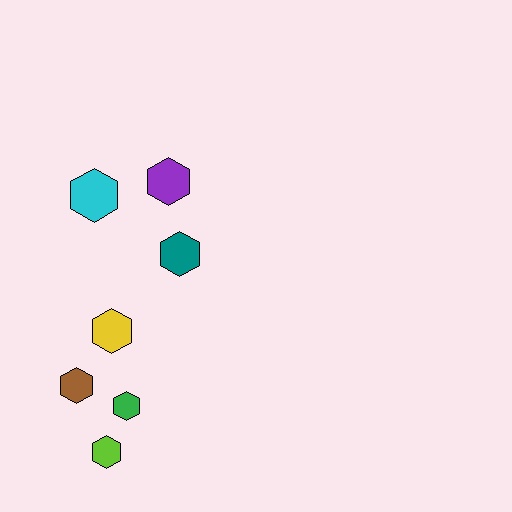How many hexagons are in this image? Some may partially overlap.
There are 7 hexagons.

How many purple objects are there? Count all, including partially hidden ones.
There is 1 purple object.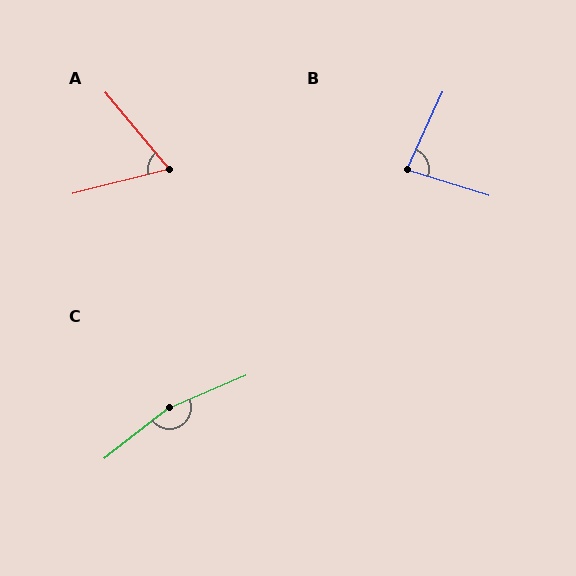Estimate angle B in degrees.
Approximately 82 degrees.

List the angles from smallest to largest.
A (64°), B (82°), C (165°).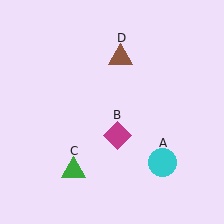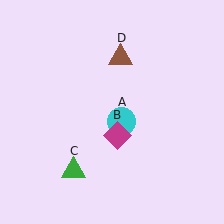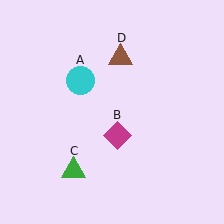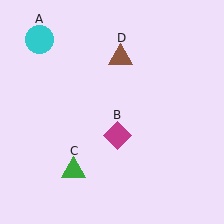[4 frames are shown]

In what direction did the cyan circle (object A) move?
The cyan circle (object A) moved up and to the left.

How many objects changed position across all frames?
1 object changed position: cyan circle (object A).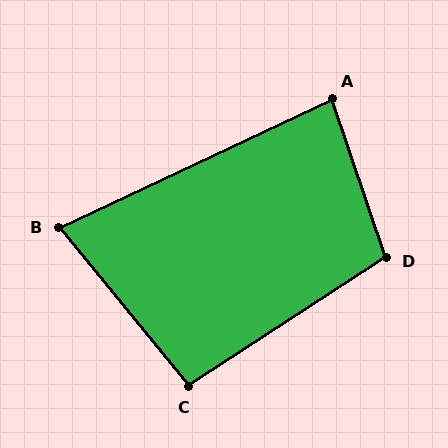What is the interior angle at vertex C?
Approximately 96 degrees (obtuse).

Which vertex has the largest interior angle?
D, at approximately 104 degrees.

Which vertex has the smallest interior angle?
B, at approximately 76 degrees.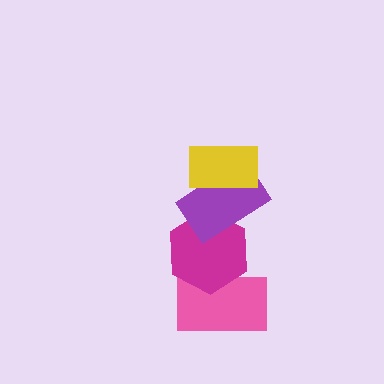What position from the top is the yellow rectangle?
The yellow rectangle is 1st from the top.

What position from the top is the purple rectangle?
The purple rectangle is 2nd from the top.